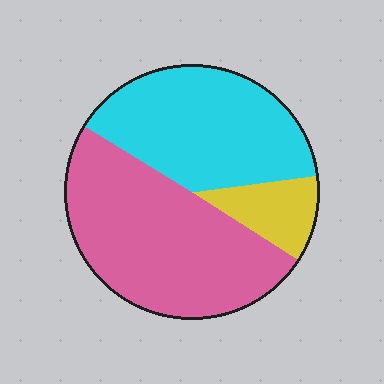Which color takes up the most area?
Pink, at roughly 50%.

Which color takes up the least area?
Yellow, at roughly 10%.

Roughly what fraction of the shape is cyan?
Cyan covers about 40% of the shape.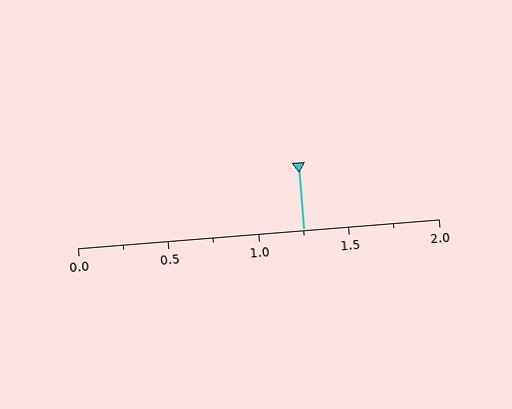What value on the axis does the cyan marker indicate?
The marker indicates approximately 1.25.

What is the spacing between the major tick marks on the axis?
The major ticks are spaced 0.5 apart.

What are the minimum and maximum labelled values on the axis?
The axis runs from 0.0 to 2.0.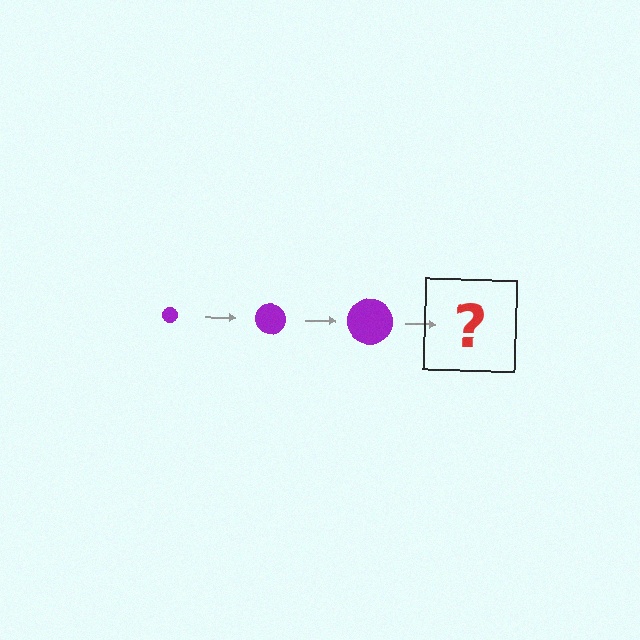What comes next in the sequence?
The next element should be a purple circle, larger than the previous one.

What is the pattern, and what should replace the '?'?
The pattern is that the circle gets progressively larger each step. The '?' should be a purple circle, larger than the previous one.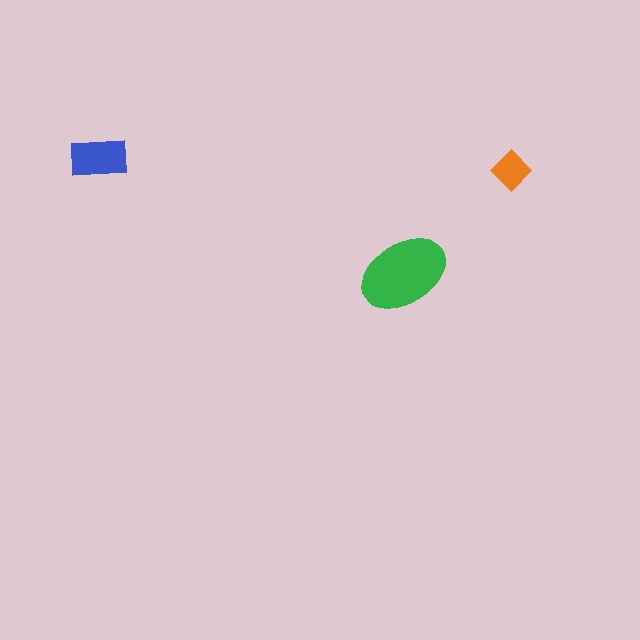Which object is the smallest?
The orange diamond.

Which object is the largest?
The green ellipse.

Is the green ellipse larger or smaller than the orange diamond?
Larger.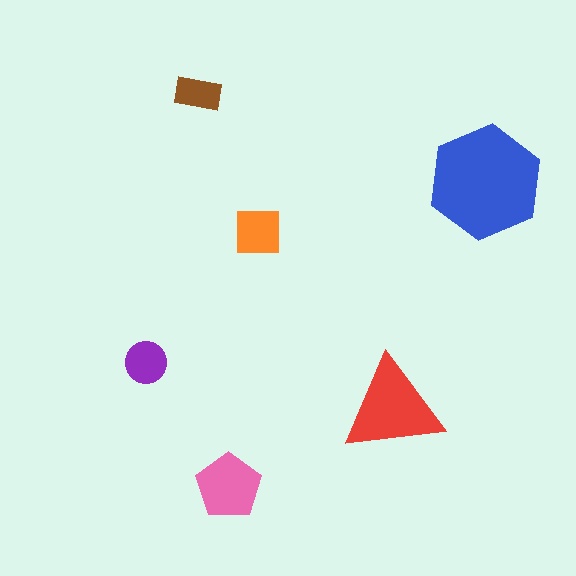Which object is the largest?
The blue hexagon.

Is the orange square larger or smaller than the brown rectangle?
Larger.